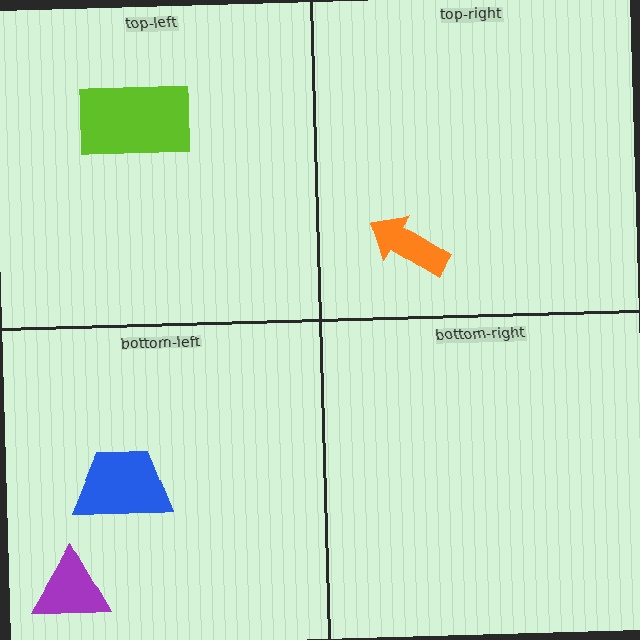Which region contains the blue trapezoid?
The bottom-left region.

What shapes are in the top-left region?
The lime rectangle.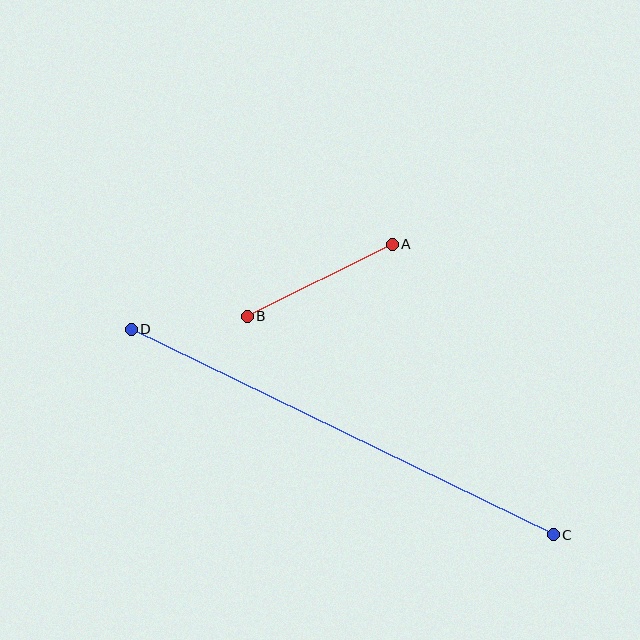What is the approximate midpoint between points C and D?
The midpoint is at approximately (342, 432) pixels.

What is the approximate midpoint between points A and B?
The midpoint is at approximately (320, 280) pixels.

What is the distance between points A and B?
The distance is approximately 162 pixels.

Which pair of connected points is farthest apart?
Points C and D are farthest apart.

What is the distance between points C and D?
The distance is approximately 469 pixels.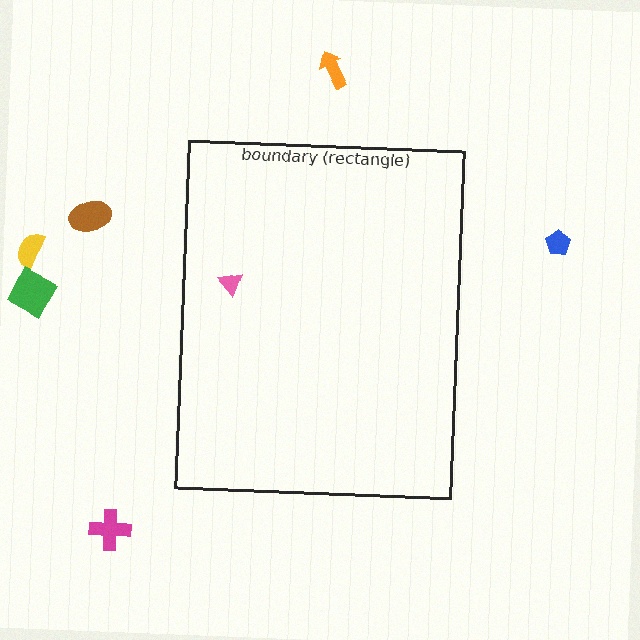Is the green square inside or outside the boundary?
Outside.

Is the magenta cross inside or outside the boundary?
Outside.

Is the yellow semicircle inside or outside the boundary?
Outside.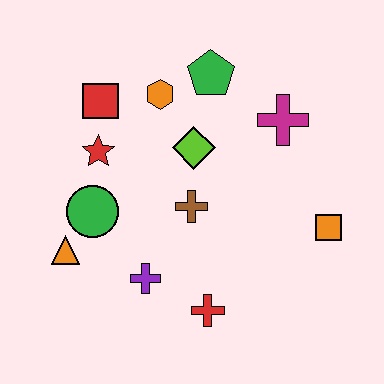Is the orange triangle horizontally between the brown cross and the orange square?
No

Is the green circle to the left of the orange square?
Yes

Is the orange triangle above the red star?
No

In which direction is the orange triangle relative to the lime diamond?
The orange triangle is to the left of the lime diamond.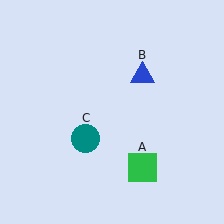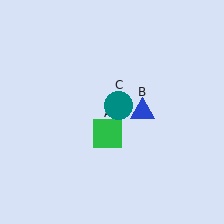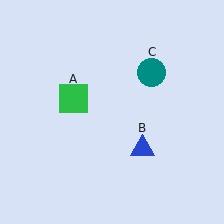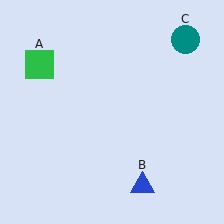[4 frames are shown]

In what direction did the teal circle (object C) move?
The teal circle (object C) moved up and to the right.